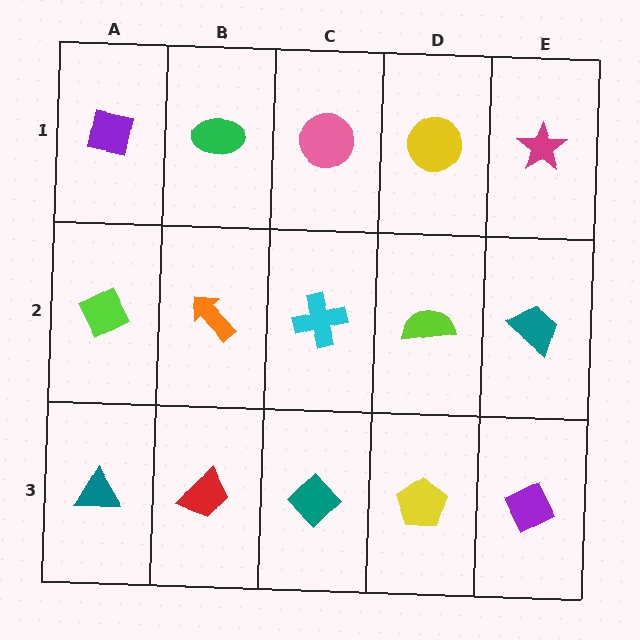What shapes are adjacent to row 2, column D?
A yellow circle (row 1, column D), a yellow pentagon (row 3, column D), a cyan cross (row 2, column C), a teal trapezoid (row 2, column E).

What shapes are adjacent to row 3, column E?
A teal trapezoid (row 2, column E), a yellow pentagon (row 3, column D).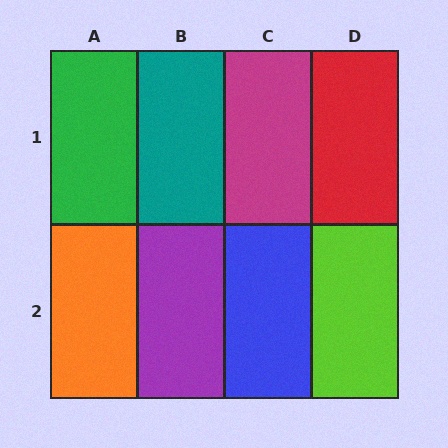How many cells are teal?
1 cell is teal.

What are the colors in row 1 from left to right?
Green, teal, magenta, red.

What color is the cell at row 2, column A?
Orange.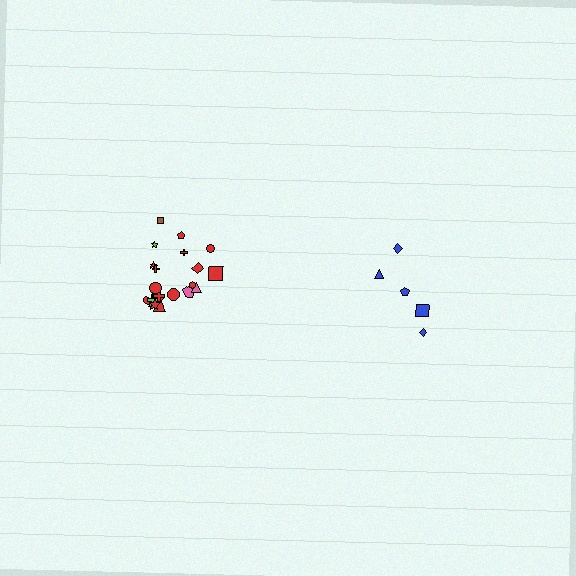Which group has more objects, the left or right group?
The left group.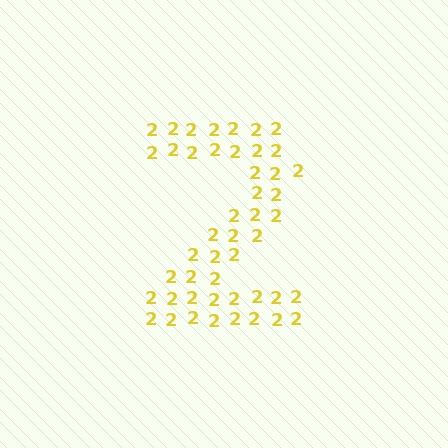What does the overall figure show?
The overall figure shows the digit 2.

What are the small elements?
The small elements are digit 2's.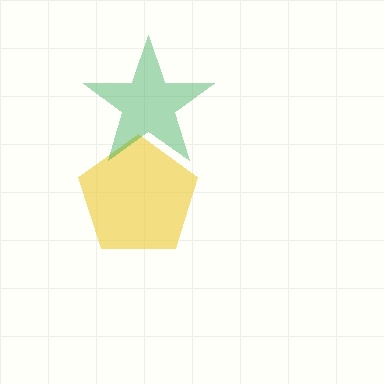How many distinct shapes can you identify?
There are 2 distinct shapes: a yellow pentagon, a green star.